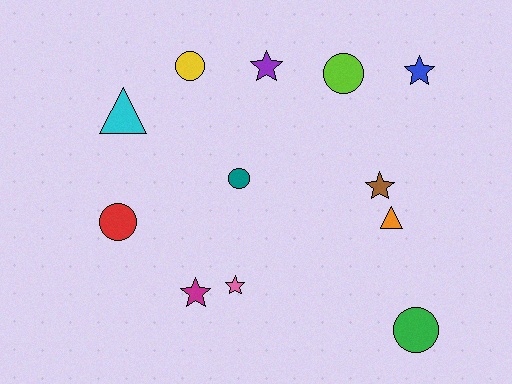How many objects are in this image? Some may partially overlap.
There are 12 objects.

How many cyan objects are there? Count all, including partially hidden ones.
There is 1 cyan object.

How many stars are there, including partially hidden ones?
There are 5 stars.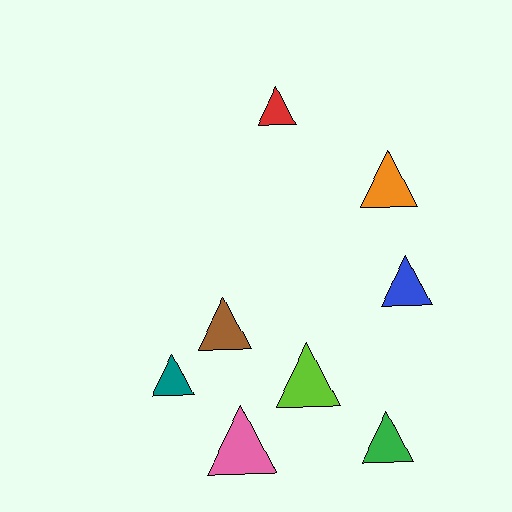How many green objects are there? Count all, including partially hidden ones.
There is 1 green object.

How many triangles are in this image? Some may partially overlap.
There are 8 triangles.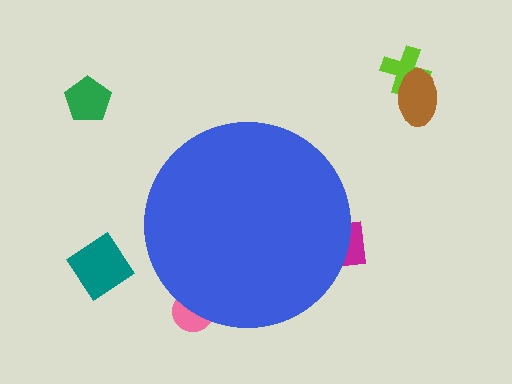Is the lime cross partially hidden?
No, the lime cross is fully visible.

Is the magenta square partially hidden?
Yes, the magenta square is partially hidden behind the blue circle.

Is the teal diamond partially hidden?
No, the teal diamond is fully visible.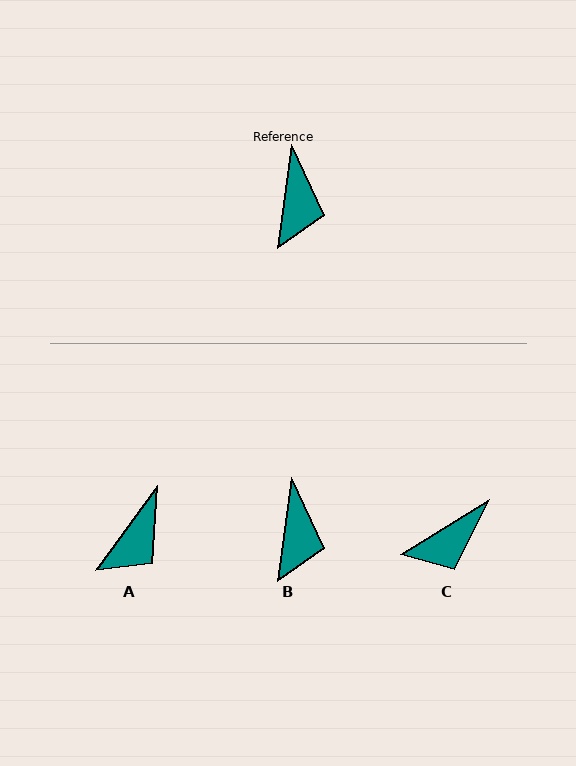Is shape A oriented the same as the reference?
No, it is off by about 29 degrees.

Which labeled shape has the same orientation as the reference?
B.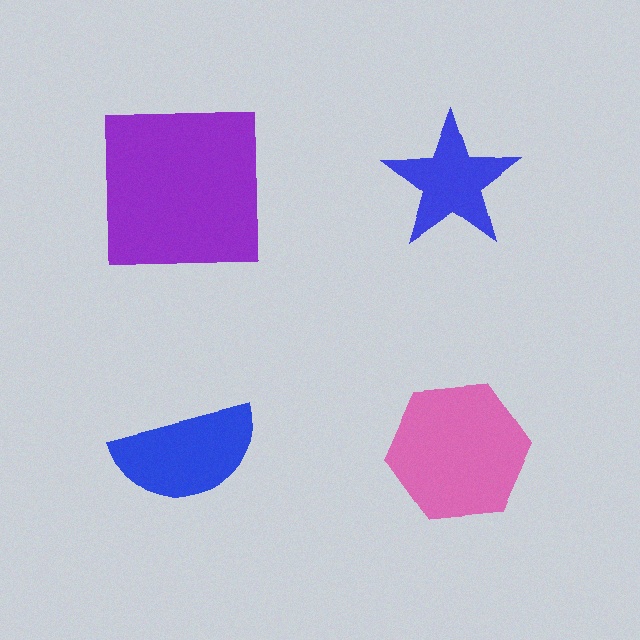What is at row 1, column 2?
A blue star.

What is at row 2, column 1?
A blue semicircle.